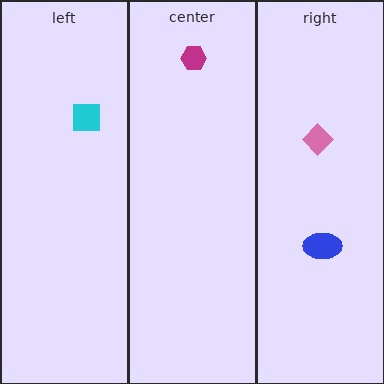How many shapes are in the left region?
1.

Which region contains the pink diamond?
The right region.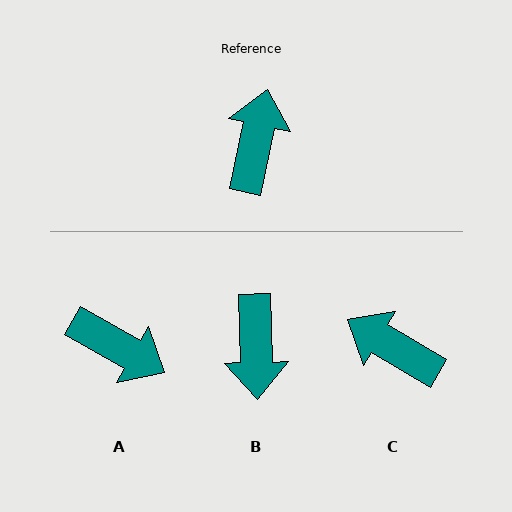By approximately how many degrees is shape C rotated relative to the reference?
Approximately 72 degrees counter-clockwise.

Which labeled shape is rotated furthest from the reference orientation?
B, about 166 degrees away.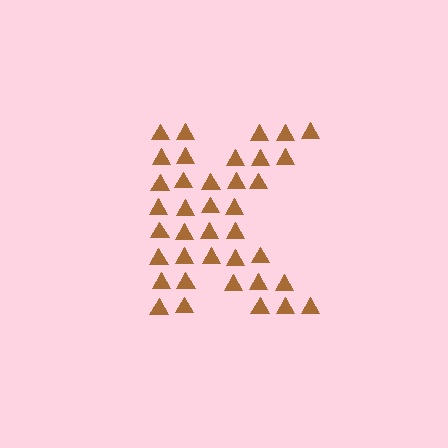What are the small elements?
The small elements are triangles.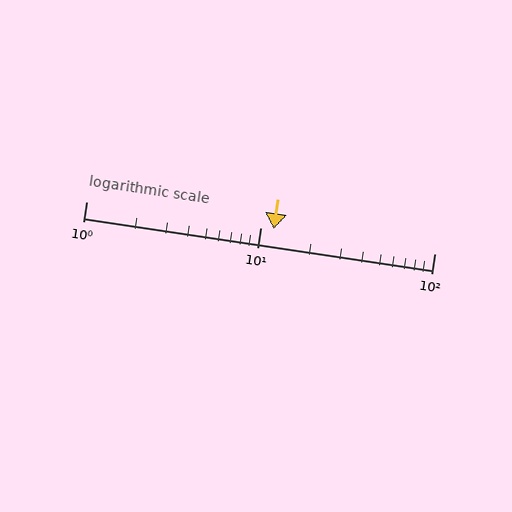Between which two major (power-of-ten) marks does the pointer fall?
The pointer is between 10 and 100.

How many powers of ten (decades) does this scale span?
The scale spans 2 decades, from 1 to 100.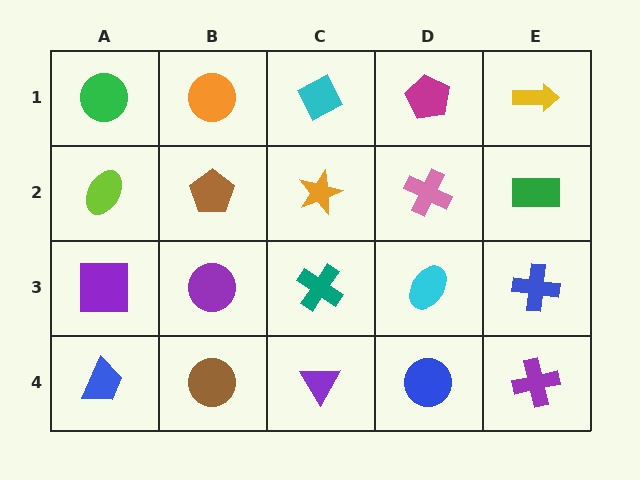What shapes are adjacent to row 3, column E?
A green rectangle (row 2, column E), a purple cross (row 4, column E), a cyan ellipse (row 3, column D).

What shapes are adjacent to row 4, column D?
A cyan ellipse (row 3, column D), a purple triangle (row 4, column C), a purple cross (row 4, column E).